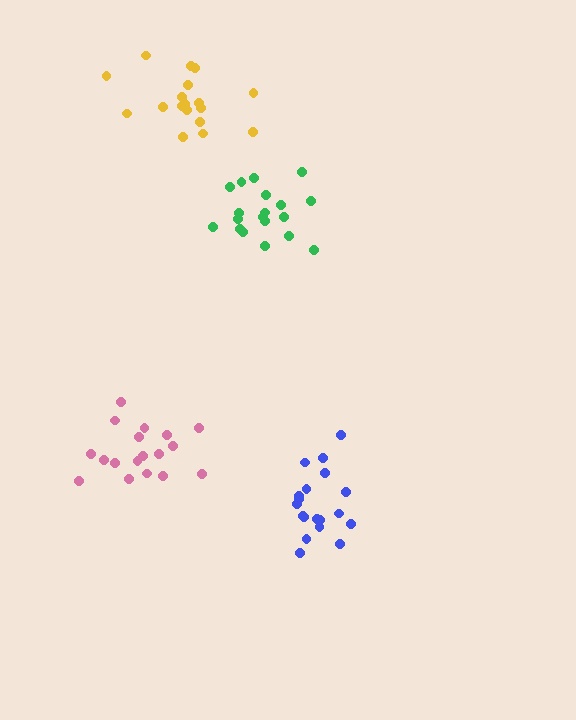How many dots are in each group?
Group 1: 19 dots, Group 2: 18 dots, Group 3: 18 dots, Group 4: 19 dots (74 total).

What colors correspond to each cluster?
The clusters are colored: blue, yellow, pink, green.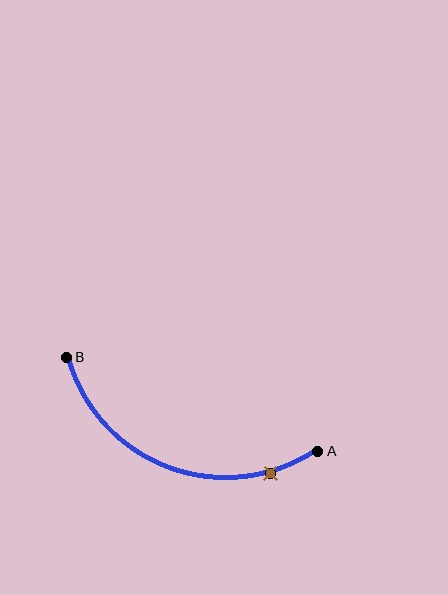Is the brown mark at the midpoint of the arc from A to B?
No. The brown mark lies on the arc but is closer to endpoint A. The arc midpoint would be at the point on the curve equidistant along the arc from both A and B.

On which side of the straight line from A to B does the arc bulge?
The arc bulges below the straight line connecting A and B.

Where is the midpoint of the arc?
The arc midpoint is the point on the curve farthest from the straight line joining A and B. It sits below that line.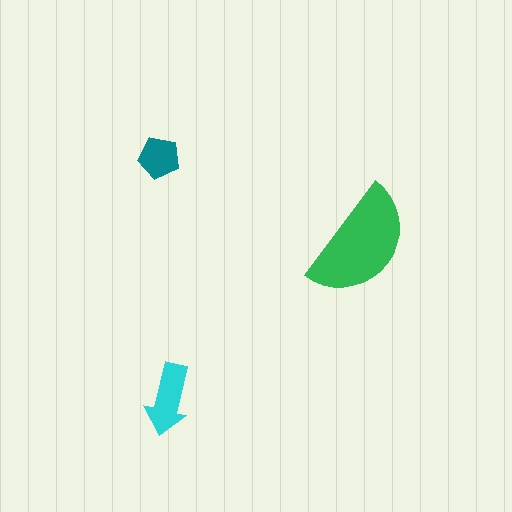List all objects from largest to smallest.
The green semicircle, the cyan arrow, the teal pentagon.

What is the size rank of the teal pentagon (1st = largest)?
3rd.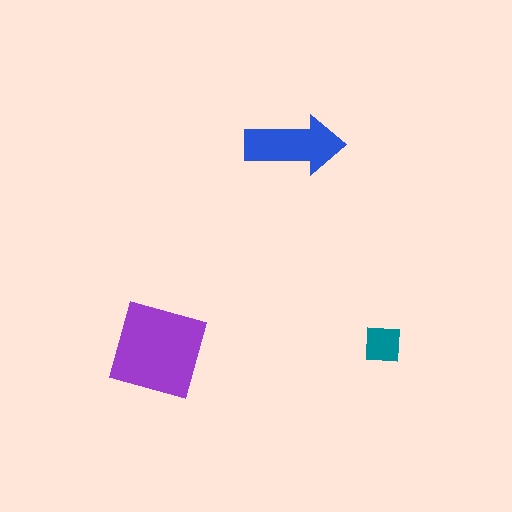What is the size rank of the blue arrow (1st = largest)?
2nd.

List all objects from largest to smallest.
The purple diamond, the blue arrow, the teal square.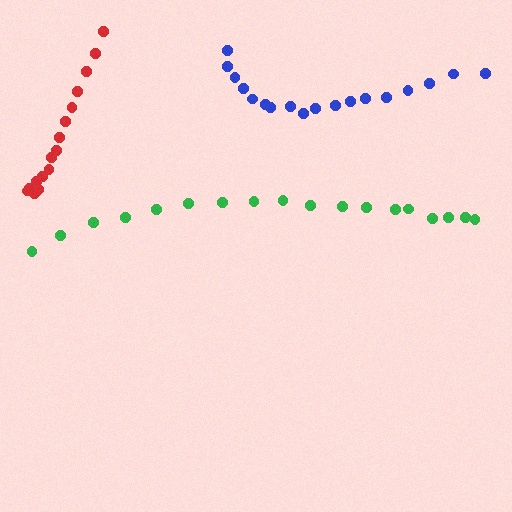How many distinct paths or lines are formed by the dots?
There are 3 distinct paths.